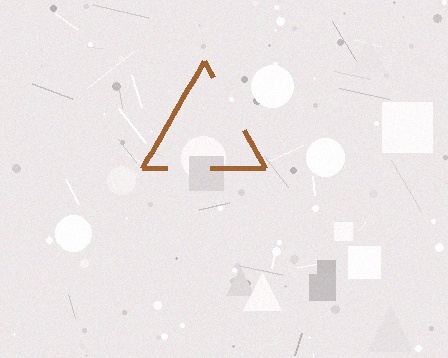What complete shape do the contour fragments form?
The contour fragments form a triangle.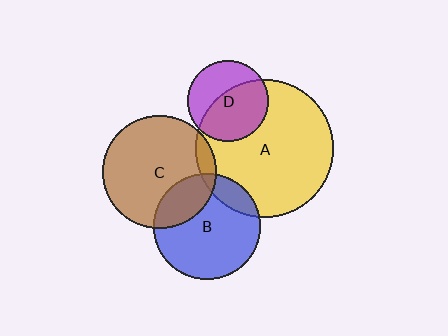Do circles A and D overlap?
Yes.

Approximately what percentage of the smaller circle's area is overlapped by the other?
Approximately 60%.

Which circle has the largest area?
Circle A (yellow).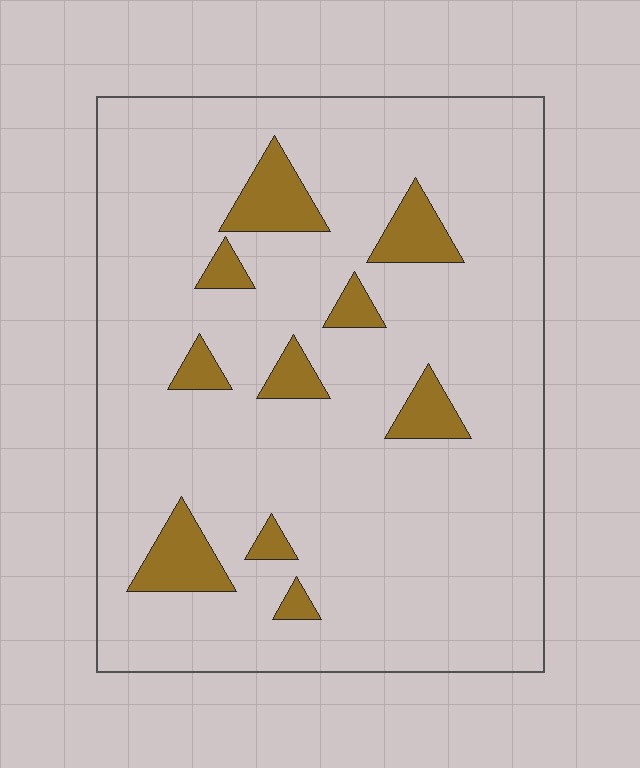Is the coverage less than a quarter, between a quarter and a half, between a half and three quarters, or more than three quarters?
Less than a quarter.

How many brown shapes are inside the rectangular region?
10.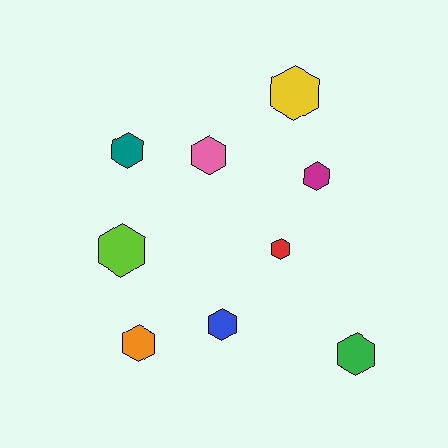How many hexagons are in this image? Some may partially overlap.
There are 9 hexagons.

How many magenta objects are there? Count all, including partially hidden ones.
There is 1 magenta object.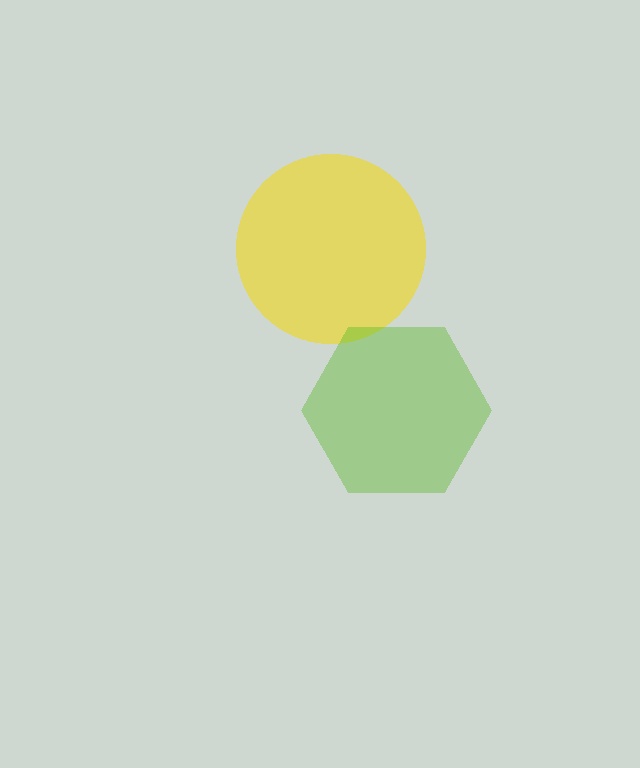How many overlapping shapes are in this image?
There are 2 overlapping shapes in the image.